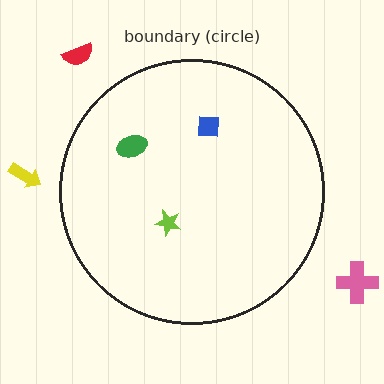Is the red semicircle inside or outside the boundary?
Outside.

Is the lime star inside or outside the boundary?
Inside.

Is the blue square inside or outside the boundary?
Inside.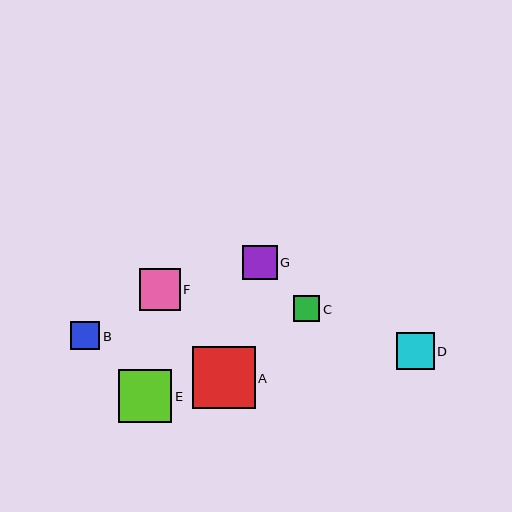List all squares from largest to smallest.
From largest to smallest: A, E, F, D, G, B, C.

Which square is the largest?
Square A is the largest with a size of approximately 62 pixels.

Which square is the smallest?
Square C is the smallest with a size of approximately 27 pixels.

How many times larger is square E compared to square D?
Square E is approximately 1.4 times the size of square D.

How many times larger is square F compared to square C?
Square F is approximately 1.5 times the size of square C.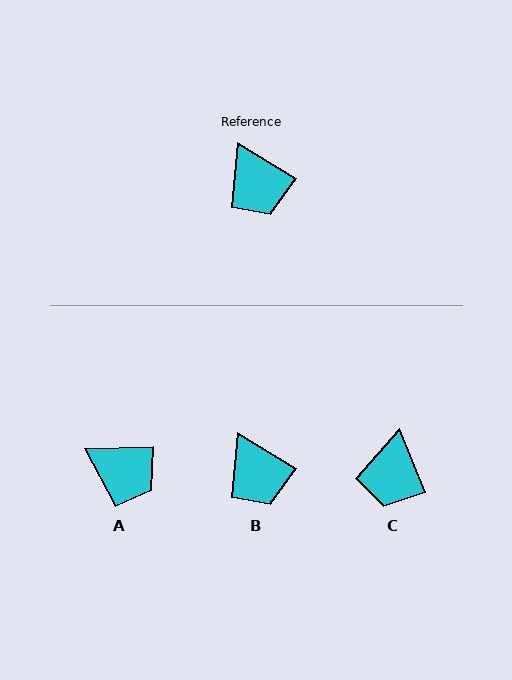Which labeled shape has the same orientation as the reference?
B.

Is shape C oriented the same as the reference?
No, it is off by about 36 degrees.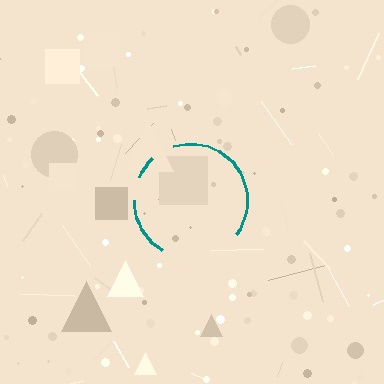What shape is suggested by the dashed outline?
The dashed outline suggests a circle.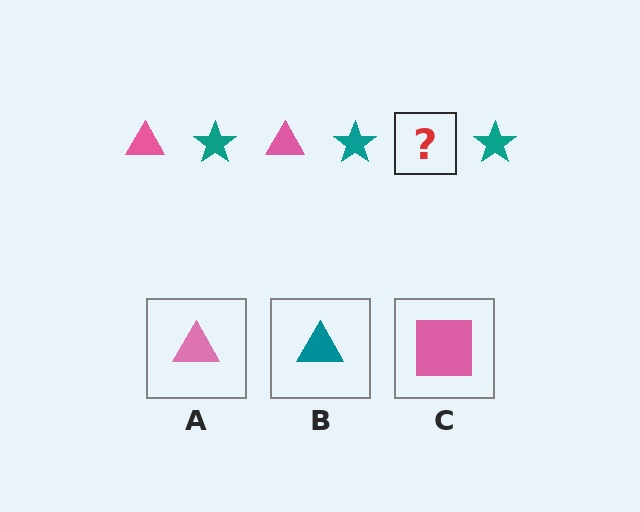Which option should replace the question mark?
Option A.